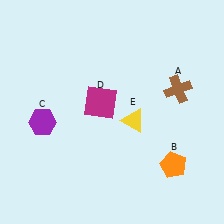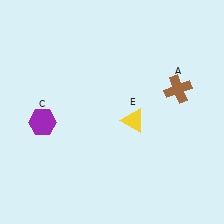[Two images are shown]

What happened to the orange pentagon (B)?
The orange pentagon (B) was removed in Image 2. It was in the bottom-right area of Image 1.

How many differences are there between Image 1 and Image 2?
There are 2 differences between the two images.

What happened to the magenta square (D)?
The magenta square (D) was removed in Image 2. It was in the top-left area of Image 1.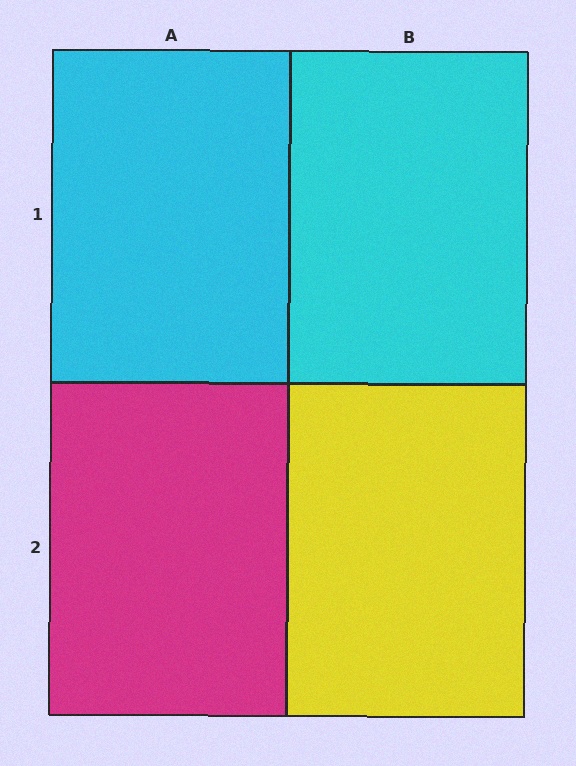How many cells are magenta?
1 cell is magenta.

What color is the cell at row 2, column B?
Yellow.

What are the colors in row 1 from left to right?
Cyan, cyan.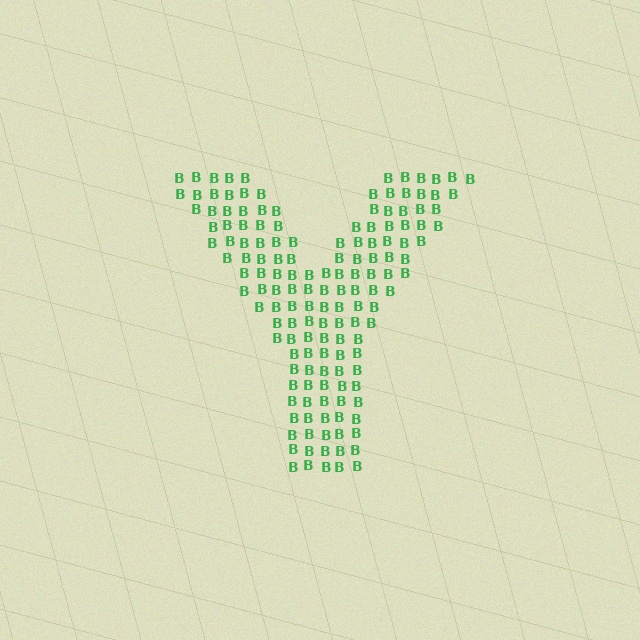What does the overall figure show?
The overall figure shows the letter Y.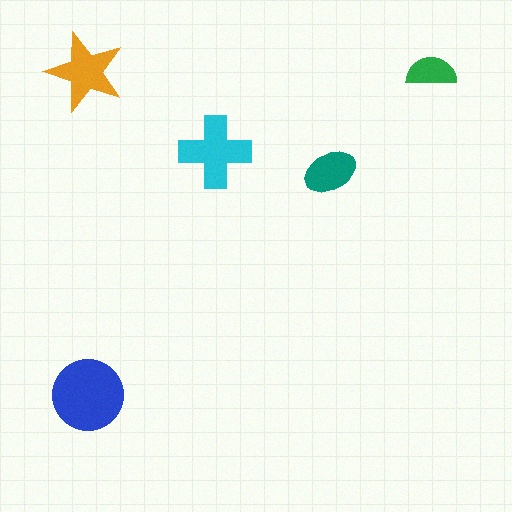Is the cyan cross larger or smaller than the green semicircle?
Larger.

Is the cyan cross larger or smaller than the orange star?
Larger.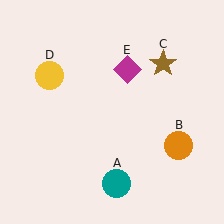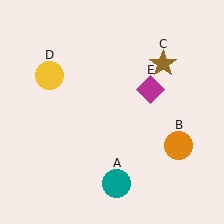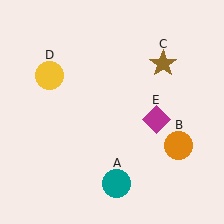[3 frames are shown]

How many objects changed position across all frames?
1 object changed position: magenta diamond (object E).